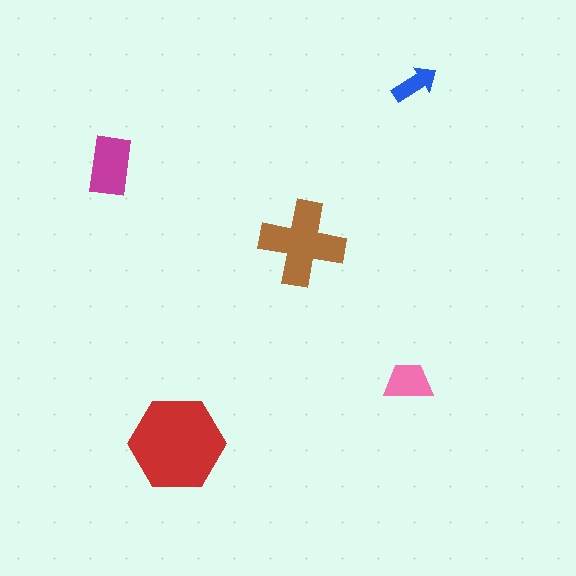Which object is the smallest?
The blue arrow.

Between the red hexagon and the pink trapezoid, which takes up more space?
The red hexagon.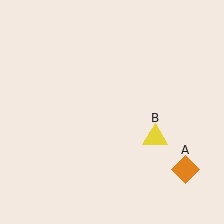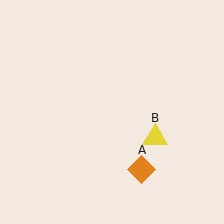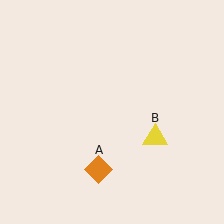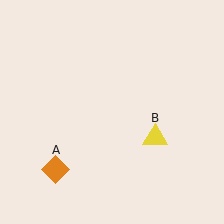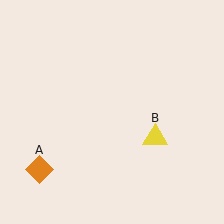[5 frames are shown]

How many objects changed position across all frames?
1 object changed position: orange diamond (object A).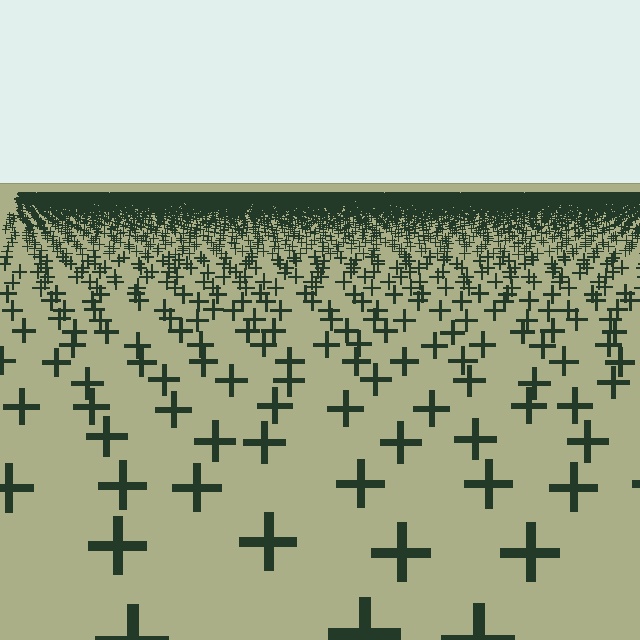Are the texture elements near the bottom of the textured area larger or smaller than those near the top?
Larger. Near the bottom, elements are closer to the viewer and appear at a bigger on-screen size.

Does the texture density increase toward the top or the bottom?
Density increases toward the top.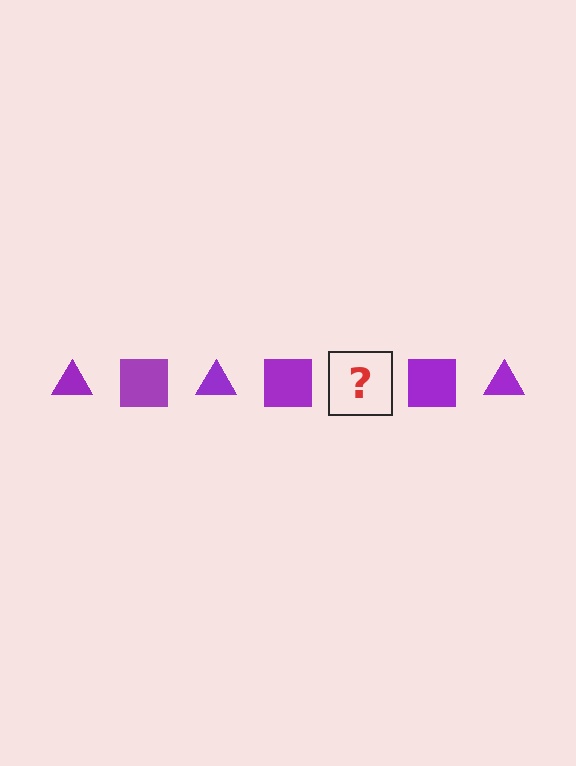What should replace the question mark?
The question mark should be replaced with a purple triangle.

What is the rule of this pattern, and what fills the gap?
The rule is that the pattern cycles through triangle, square shapes in purple. The gap should be filled with a purple triangle.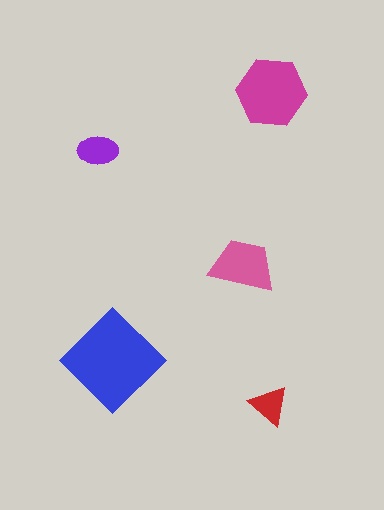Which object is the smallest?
The red triangle.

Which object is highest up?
The magenta hexagon is topmost.